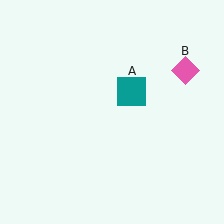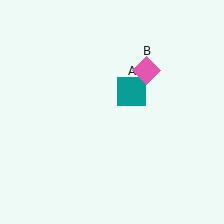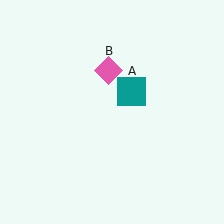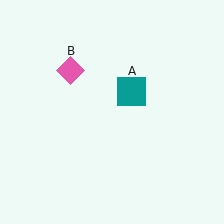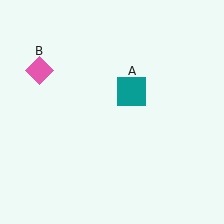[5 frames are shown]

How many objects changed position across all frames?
1 object changed position: pink diamond (object B).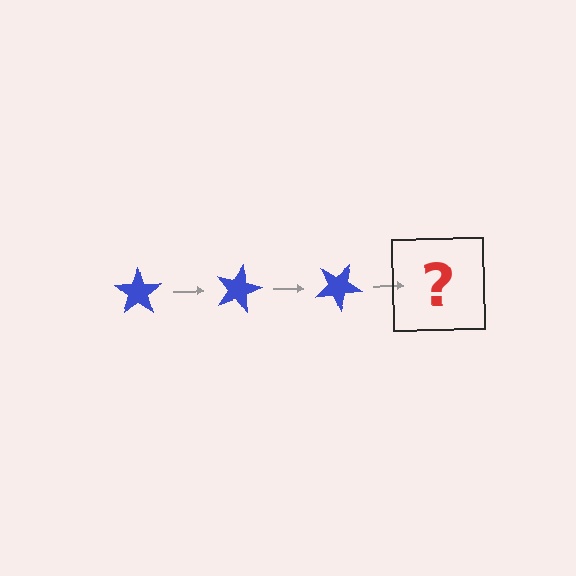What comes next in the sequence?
The next element should be a blue star rotated 45 degrees.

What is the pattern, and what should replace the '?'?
The pattern is that the star rotates 15 degrees each step. The '?' should be a blue star rotated 45 degrees.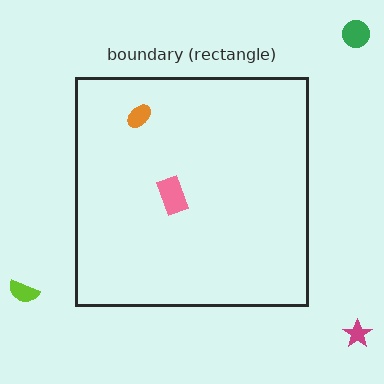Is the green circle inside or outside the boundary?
Outside.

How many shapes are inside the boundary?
2 inside, 3 outside.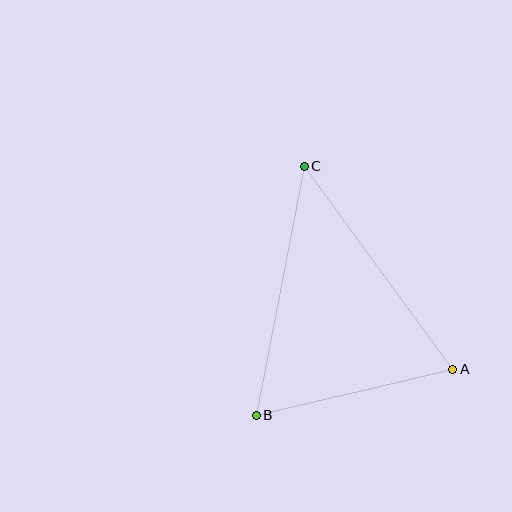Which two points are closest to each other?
Points A and B are closest to each other.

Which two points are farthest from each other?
Points B and C are farthest from each other.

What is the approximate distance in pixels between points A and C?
The distance between A and C is approximately 252 pixels.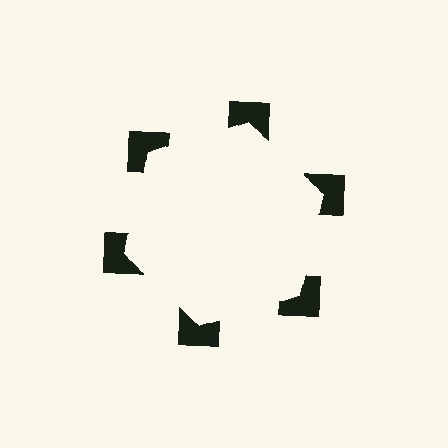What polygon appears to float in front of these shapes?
An illusory hexagon — its edges are inferred from the aligned wedge cuts in the notched squares, not physically drawn.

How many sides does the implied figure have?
6 sides.